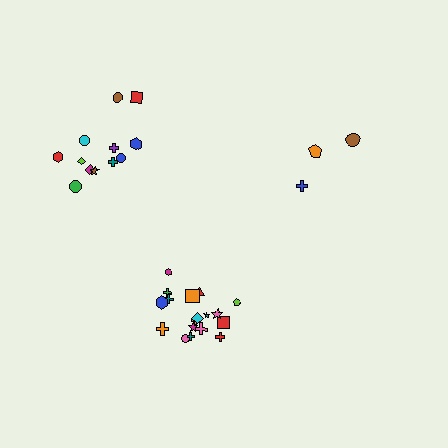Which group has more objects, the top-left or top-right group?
The top-left group.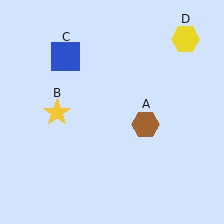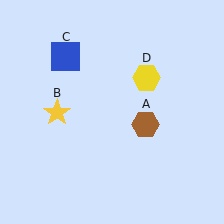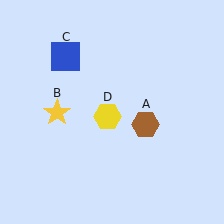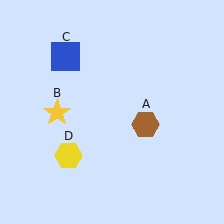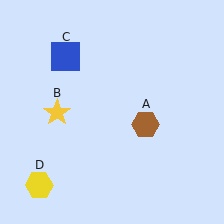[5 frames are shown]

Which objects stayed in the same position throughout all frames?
Brown hexagon (object A) and yellow star (object B) and blue square (object C) remained stationary.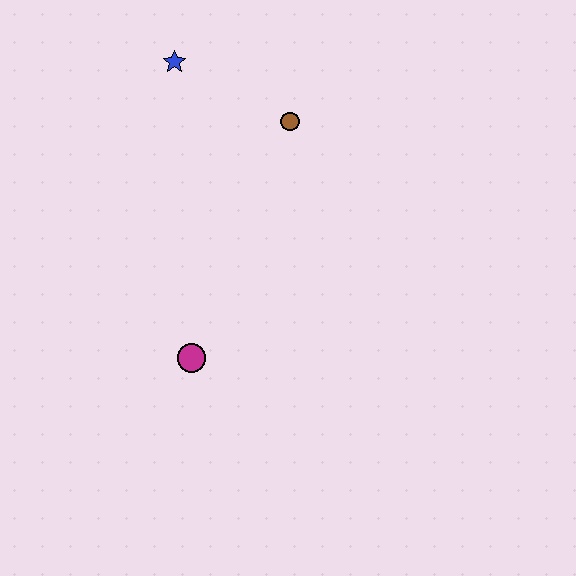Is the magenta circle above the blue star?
No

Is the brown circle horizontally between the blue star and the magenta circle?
No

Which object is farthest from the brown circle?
The magenta circle is farthest from the brown circle.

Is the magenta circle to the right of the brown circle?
No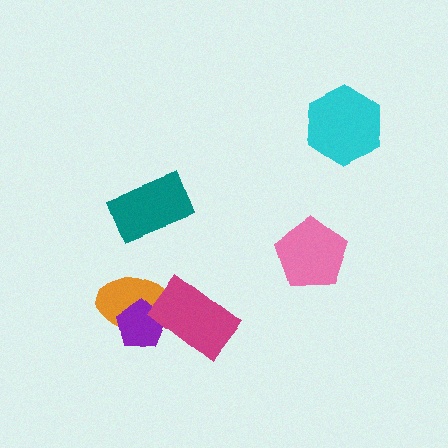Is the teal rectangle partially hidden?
No, no other shape covers it.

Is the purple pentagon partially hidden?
Yes, it is partially covered by another shape.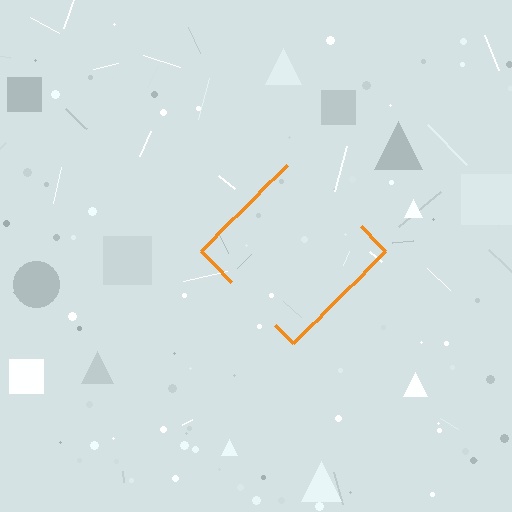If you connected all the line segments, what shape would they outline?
They would outline a diamond.